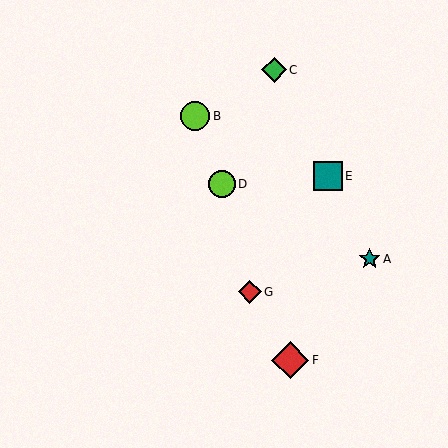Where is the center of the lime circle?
The center of the lime circle is at (222, 184).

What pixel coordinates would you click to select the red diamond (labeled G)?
Click at (250, 292) to select the red diamond G.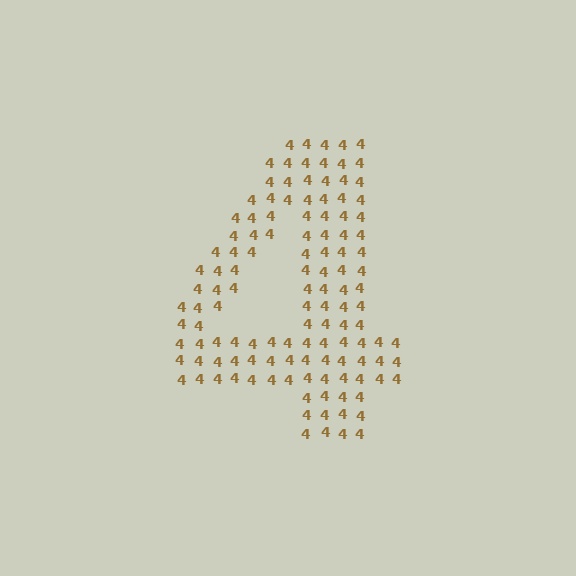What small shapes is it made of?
It is made of small digit 4's.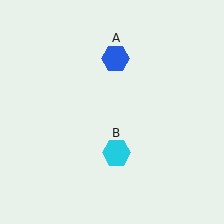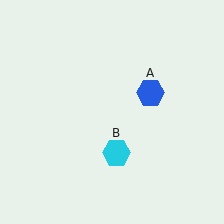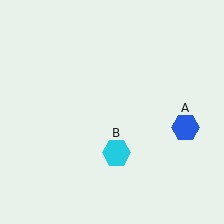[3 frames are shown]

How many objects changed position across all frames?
1 object changed position: blue hexagon (object A).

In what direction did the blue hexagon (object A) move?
The blue hexagon (object A) moved down and to the right.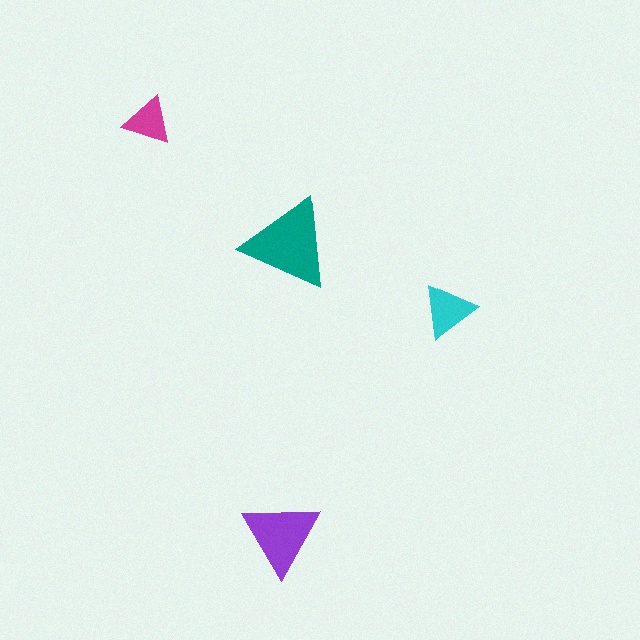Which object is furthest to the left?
The magenta triangle is leftmost.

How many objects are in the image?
There are 4 objects in the image.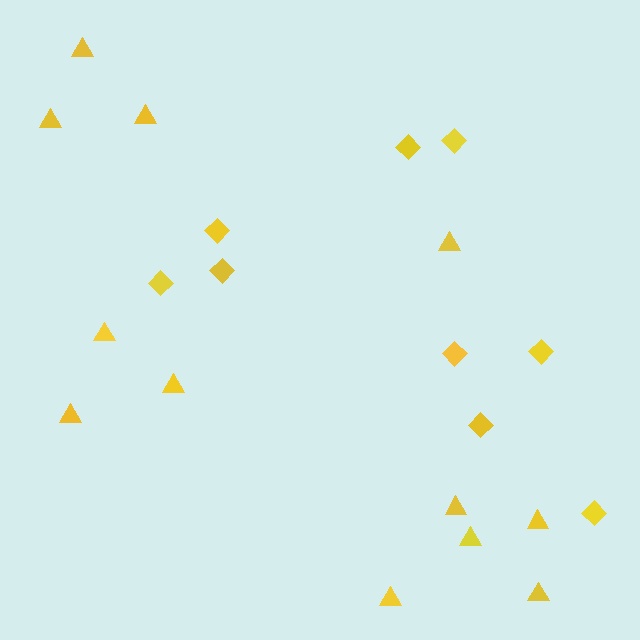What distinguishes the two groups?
There are 2 groups: one group of diamonds (9) and one group of triangles (12).